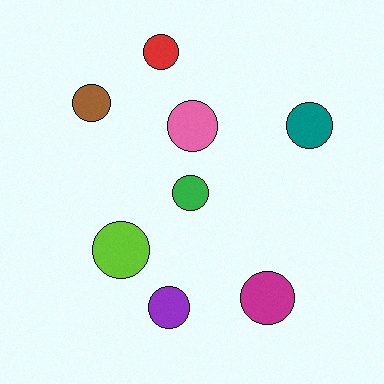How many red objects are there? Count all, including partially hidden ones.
There is 1 red object.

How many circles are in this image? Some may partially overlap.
There are 8 circles.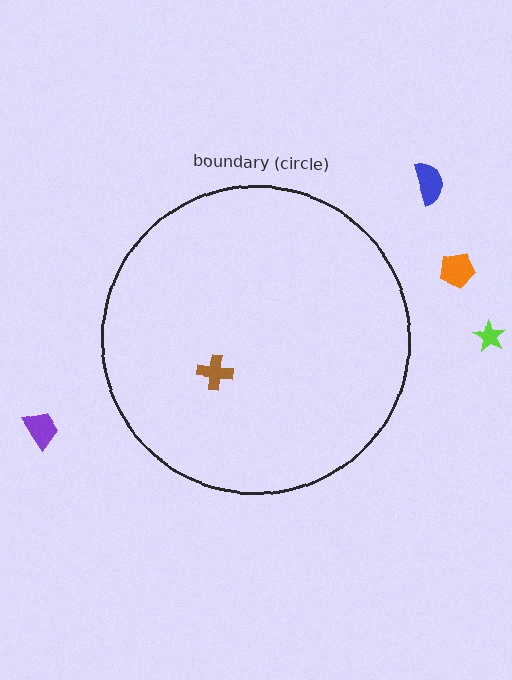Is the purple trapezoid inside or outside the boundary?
Outside.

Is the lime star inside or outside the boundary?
Outside.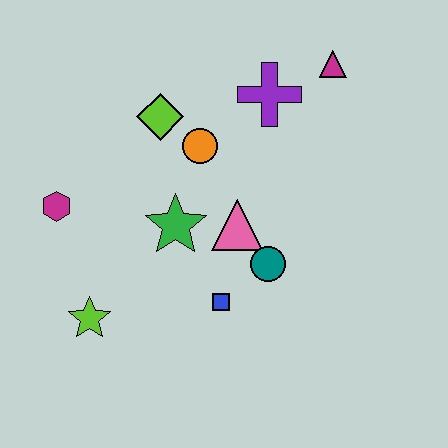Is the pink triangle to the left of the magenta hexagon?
No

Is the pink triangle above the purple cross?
No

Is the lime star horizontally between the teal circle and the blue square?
No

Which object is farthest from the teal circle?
The magenta hexagon is farthest from the teal circle.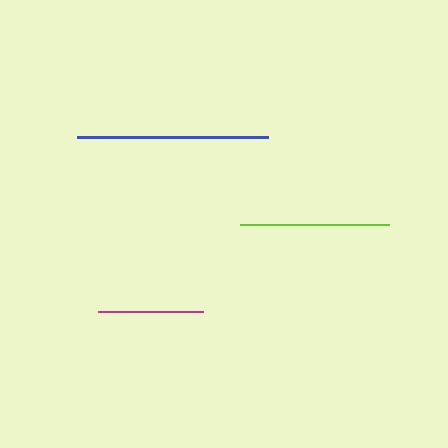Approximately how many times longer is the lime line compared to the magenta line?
The lime line is approximately 1.4 times the length of the magenta line.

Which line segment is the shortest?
The magenta line is the shortest at approximately 105 pixels.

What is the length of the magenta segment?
The magenta segment is approximately 105 pixels long.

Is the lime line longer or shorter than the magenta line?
The lime line is longer than the magenta line.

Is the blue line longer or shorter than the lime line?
The blue line is longer than the lime line.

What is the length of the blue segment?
The blue segment is approximately 191 pixels long.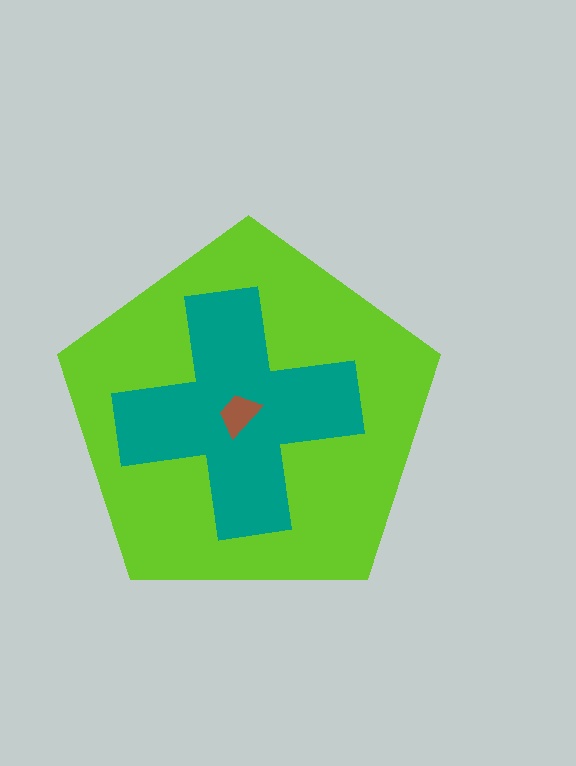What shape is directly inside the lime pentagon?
The teal cross.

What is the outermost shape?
The lime pentagon.